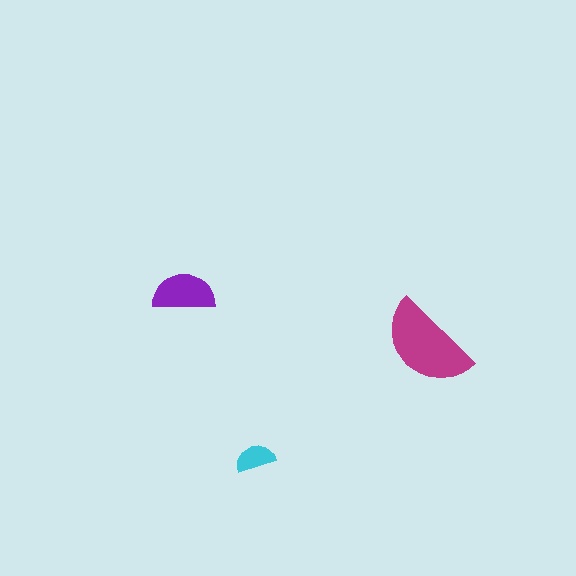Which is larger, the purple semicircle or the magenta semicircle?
The magenta one.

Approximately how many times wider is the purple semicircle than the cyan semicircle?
About 1.5 times wider.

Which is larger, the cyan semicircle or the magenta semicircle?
The magenta one.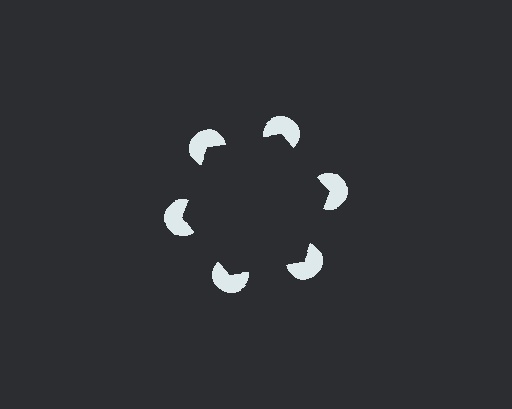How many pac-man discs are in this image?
There are 6 — one at each vertex of the illusory hexagon.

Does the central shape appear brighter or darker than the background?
It typically appears slightly darker than the background, even though no actual brightness change is drawn.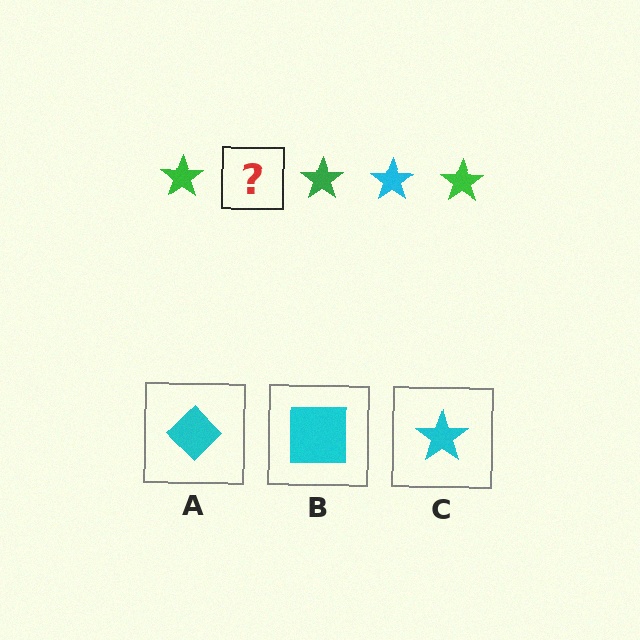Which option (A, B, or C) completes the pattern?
C.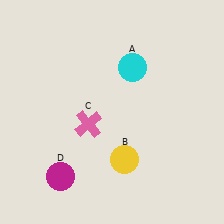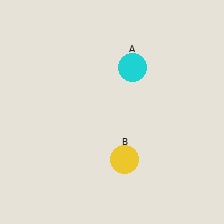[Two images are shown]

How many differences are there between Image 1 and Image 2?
There are 2 differences between the two images.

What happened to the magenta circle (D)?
The magenta circle (D) was removed in Image 2. It was in the bottom-left area of Image 1.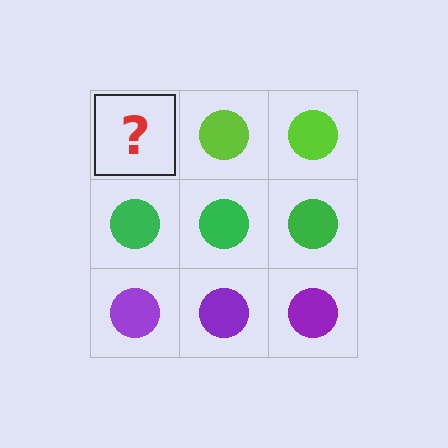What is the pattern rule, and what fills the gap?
The rule is that each row has a consistent color. The gap should be filled with a lime circle.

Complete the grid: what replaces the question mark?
The question mark should be replaced with a lime circle.